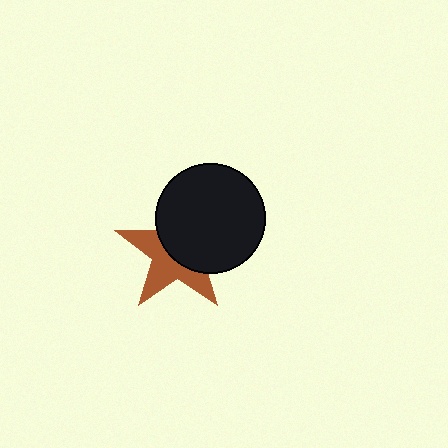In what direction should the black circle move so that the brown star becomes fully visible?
The black circle should move toward the upper-right. That is the shortest direction to clear the overlap and leave the brown star fully visible.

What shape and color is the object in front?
The object in front is a black circle.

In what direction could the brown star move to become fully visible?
The brown star could move toward the lower-left. That would shift it out from behind the black circle entirely.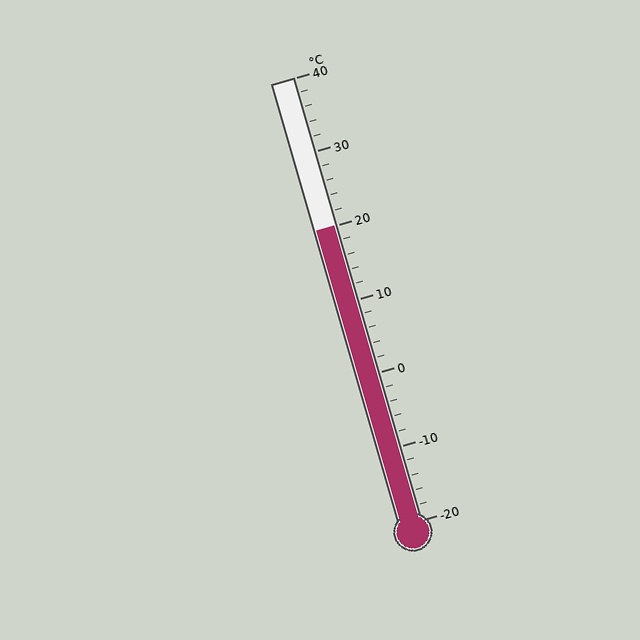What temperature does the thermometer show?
The thermometer shows approximately 20°C.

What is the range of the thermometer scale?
The thermometer scale ranges from -20°C to 40°C.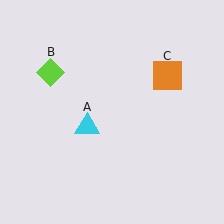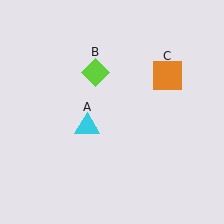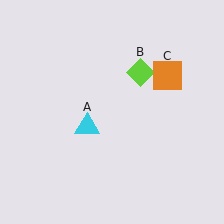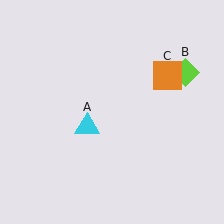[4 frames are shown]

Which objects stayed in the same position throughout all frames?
Cyan triangle (object A) and orange square (object C) remained stationary.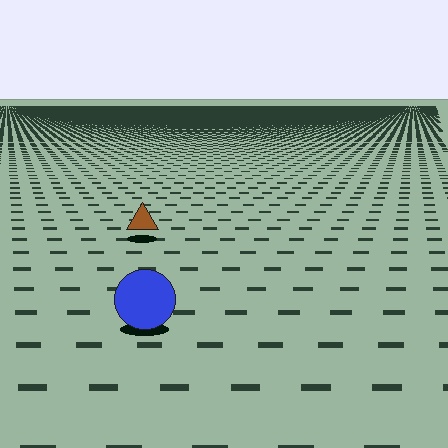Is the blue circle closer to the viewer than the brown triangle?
Yes. The blue circle is closer — you can tell from the texture gradient: the ground texture is coarser near it.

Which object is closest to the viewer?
The blue circle is closest. The texture marks near it are larger and more spread out.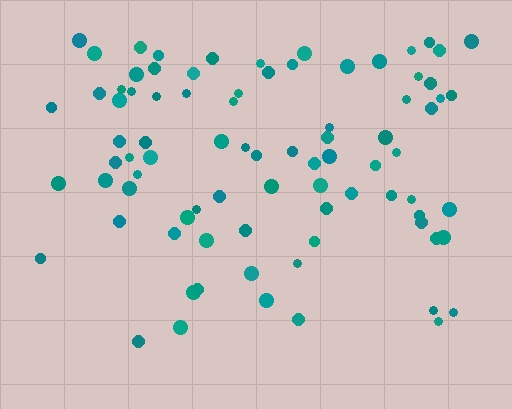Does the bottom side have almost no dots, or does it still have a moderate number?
Still a moderate number, just noticeably fewer than the top.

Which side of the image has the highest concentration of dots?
The top.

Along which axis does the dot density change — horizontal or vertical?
Vertical.